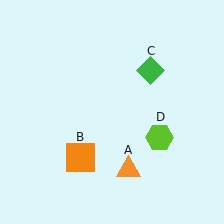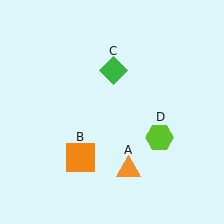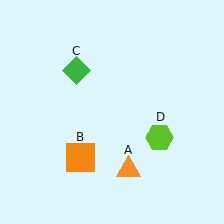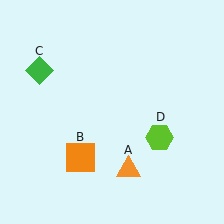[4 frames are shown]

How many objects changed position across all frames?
1 object changed position: green diamond (object C).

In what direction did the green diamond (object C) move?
The green diamond (object C) moved left.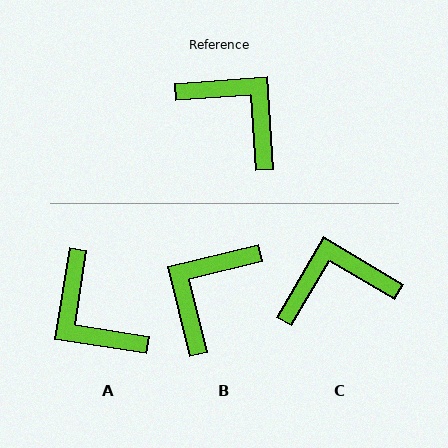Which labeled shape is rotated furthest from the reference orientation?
A, about 167 degrees away.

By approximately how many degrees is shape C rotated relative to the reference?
Approximately 56 degrees counter-clockwise.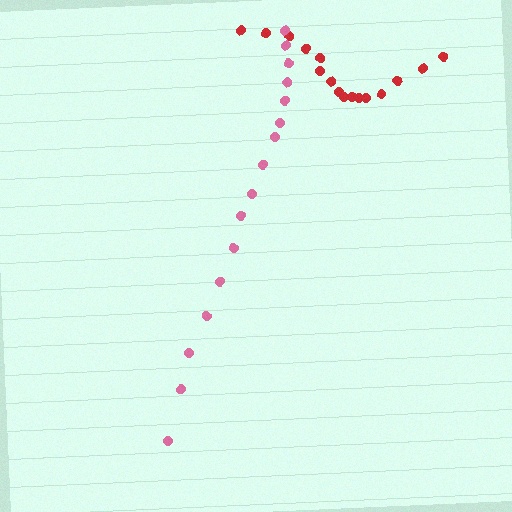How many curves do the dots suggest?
There are 2 distinct paths.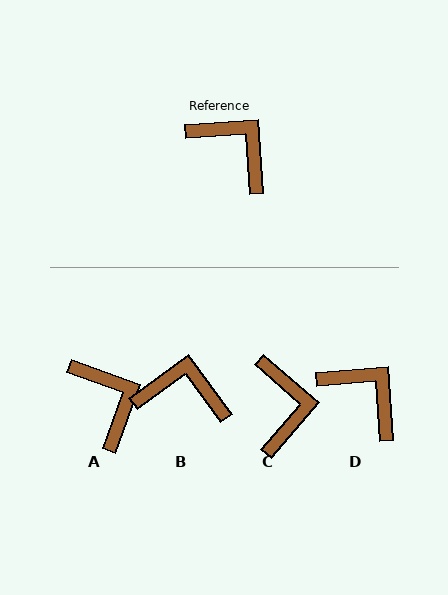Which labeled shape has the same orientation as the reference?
D.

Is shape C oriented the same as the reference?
No, it is off by about 45 degrees.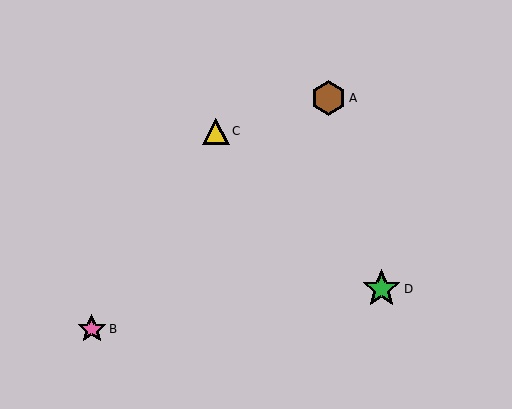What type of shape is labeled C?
Shape C is a yellow triangle.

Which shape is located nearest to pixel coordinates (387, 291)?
The green star (labeled D) at (382, 289) is nearest to that location.